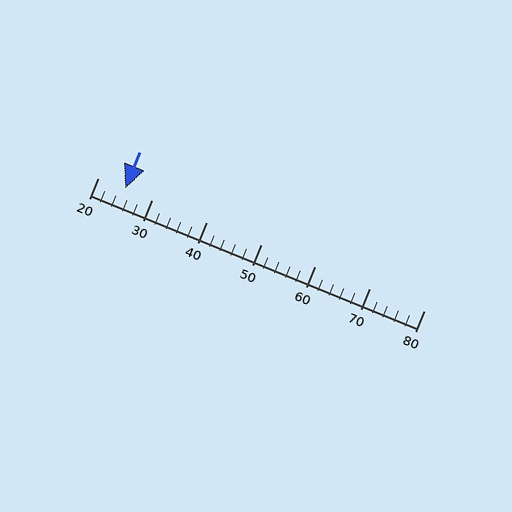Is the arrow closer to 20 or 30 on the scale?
The arrow is closer to 30.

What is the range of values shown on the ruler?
The ruler shows values from 20 to 80.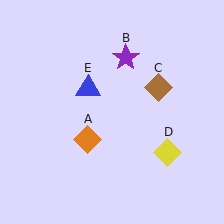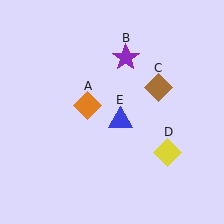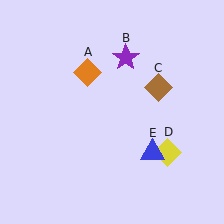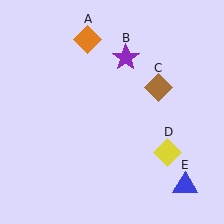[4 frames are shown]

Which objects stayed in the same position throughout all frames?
Purple star (object B) and brown diamond (object C) and yellow diamond (object D) remained stationary.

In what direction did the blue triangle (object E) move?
The blue triangle (object E) moved down and to the right.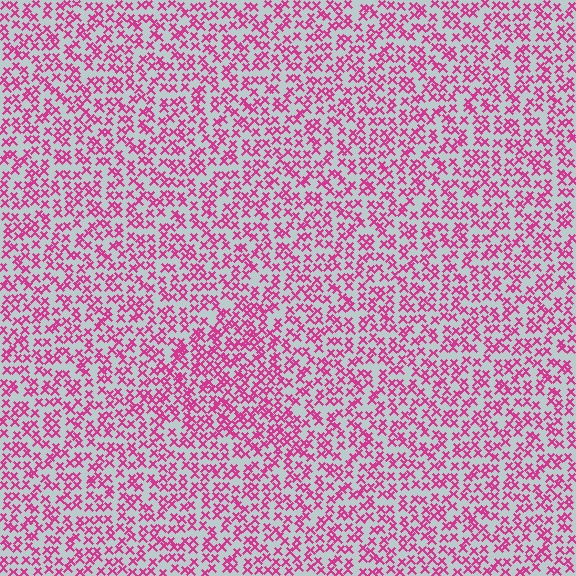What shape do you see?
I see a triangle.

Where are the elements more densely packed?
The elements are more densely packed inside the triangle boundary.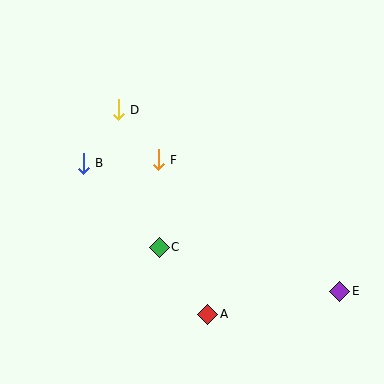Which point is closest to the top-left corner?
Point D is closest to the top-left corner.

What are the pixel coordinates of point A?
Point A is at (208, 314).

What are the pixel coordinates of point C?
Point C is at (159, 247).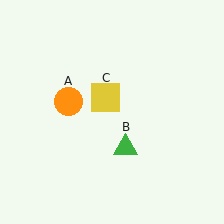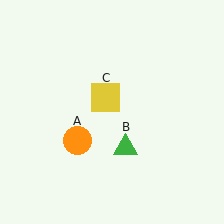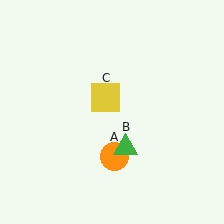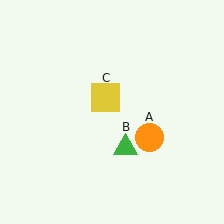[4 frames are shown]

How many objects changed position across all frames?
1 object changed position: orange circle (object A).